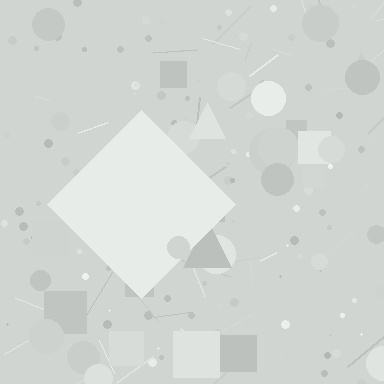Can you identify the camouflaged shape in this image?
The camouflaged shape is a diamond.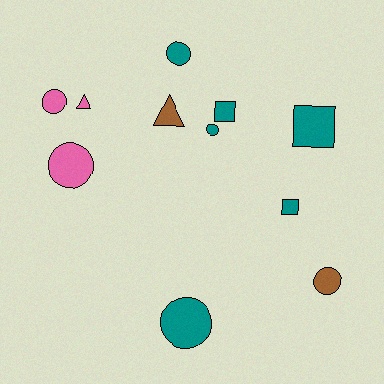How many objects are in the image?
There are 11 objects.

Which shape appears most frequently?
Circle, with 6 objects.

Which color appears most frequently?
Teal, with 6 objects.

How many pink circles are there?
There are 2 pink circles.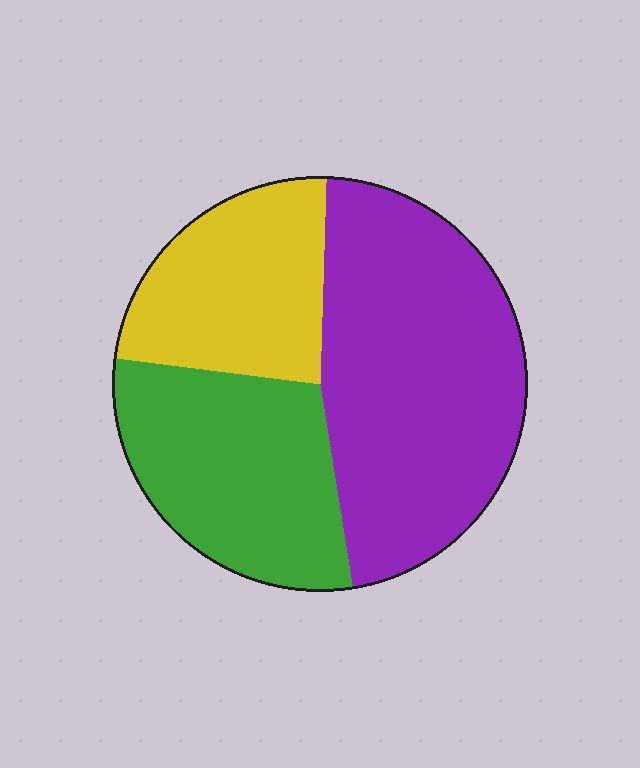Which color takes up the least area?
Yellow, at roughly 25%.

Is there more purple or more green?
Purple.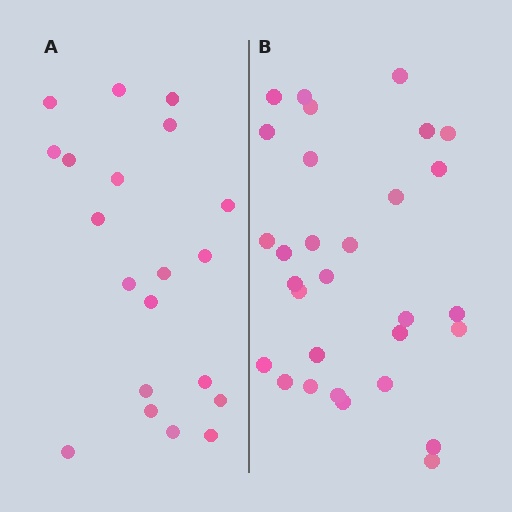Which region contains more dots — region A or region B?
Region B (the right region) has more dots.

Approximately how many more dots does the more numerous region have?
Region B has roughly 10 or so more dots than region A.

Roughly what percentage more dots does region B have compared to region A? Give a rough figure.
About 50% more.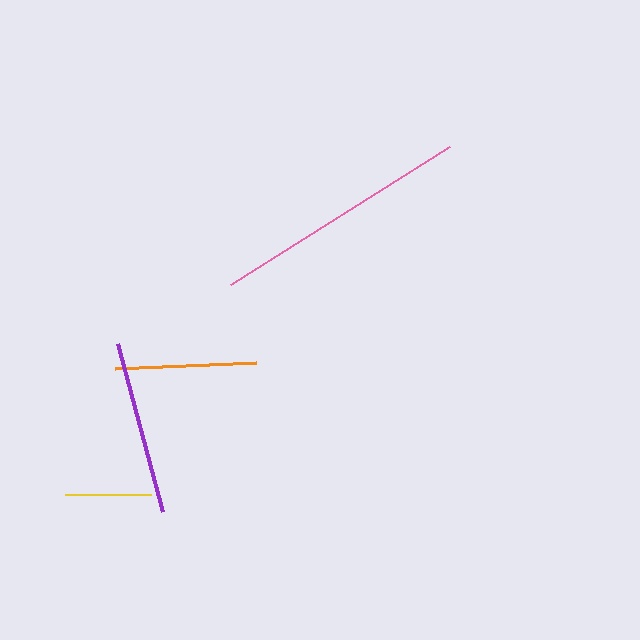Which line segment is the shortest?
The yellow line is the shortest at approximately 86 pixels.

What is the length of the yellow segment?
The yellow segment is approximately 86 pixels long.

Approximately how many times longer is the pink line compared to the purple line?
The pink line is approximately 1.5 times the length of the purple line.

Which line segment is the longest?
The pink line is the longest at approximately 258 pixels.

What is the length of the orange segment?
The orange segment is approximately 141 pixels long.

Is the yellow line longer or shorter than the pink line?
The pink line is longer than the yellow line.